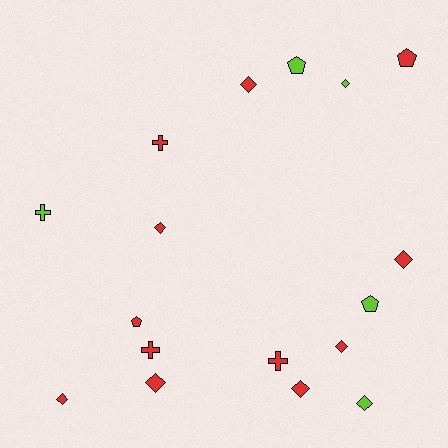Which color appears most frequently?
Red, with 12 objects.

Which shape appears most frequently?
Diamond, with 9 objects.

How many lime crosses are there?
There is 1 lime cross.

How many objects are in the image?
There are 17 objects.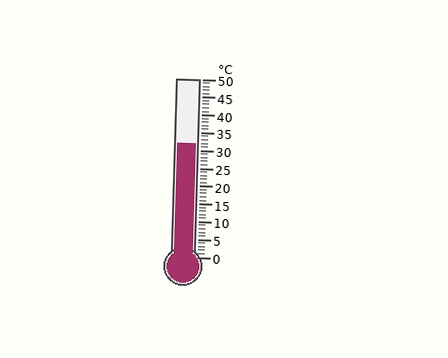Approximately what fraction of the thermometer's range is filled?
The thermometer is filled to approximately 65% of its range.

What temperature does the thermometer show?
The thermometer shows approximately 32°C.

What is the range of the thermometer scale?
The thermometer scale ranges from 0°C to 50°C.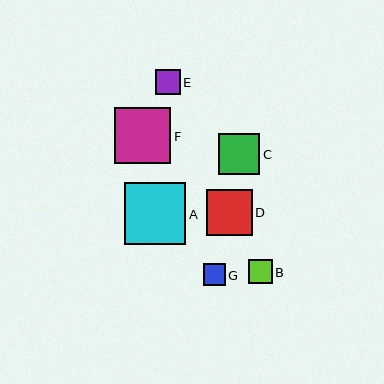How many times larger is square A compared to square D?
Square A is approximately 1.4 times the size of square D.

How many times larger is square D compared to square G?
Square D is approximately 2.1 times the size of square G.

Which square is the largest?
Square A is the largest with a size of approximately 62 pixels.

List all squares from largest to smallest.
From largest to smallest: A, F, D, C, E, B, G.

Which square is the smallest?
Square G is the smallest with a size of approximately 22 pixels.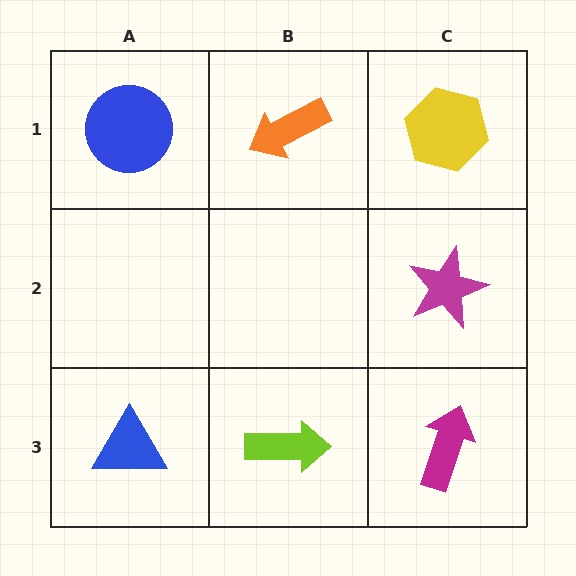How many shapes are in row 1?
3 shapes.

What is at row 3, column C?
A magenta arrow.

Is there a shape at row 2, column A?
No, that cell is empty.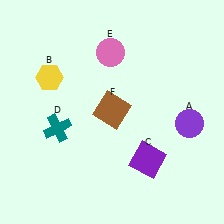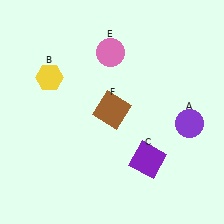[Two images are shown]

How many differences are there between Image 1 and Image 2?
There is 1 difference between the two images.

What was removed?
The teal cross (D) was removed in Image 2.